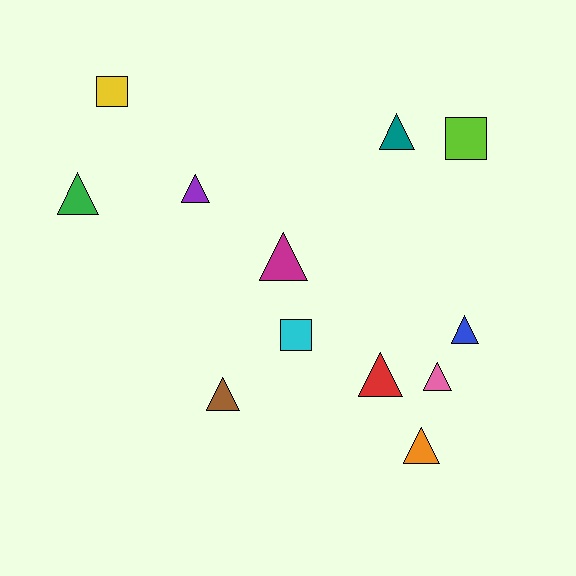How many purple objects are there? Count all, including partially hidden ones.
There is 1 purple object.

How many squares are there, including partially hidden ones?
There are 3 squares.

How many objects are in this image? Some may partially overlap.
There are 12 objects.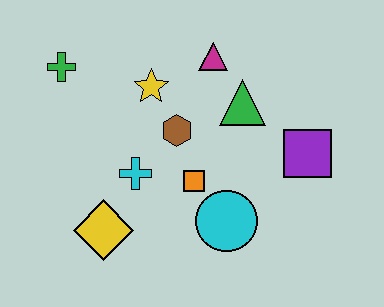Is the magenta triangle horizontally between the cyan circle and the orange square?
Yes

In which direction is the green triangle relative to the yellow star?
The green triangle is to the right of the yellow star.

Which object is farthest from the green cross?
The purple square is farthest from the green cross.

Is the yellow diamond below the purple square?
Yes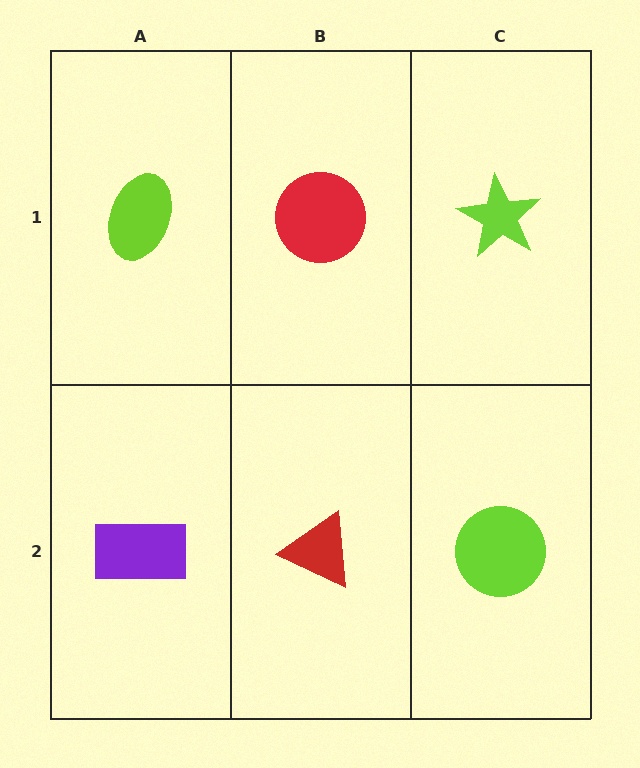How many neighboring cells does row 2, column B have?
3.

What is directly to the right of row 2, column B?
A lime circle.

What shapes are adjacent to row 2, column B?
A red circle (row 1, column B), a purple rectangle (row 2, column A), a lime circle (row 2, column C).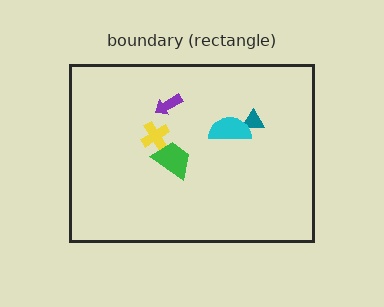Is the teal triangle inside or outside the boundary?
Inside.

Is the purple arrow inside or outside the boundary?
Inside.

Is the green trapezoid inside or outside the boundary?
Inside.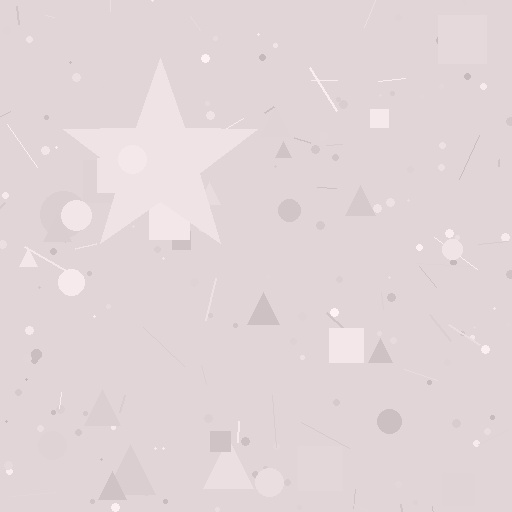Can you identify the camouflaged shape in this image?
The camouflaged shape is a star.